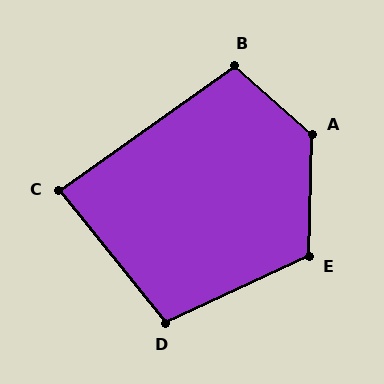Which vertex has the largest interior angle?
A, at approximately 130 degrees.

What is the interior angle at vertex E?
Approximately 117 degrees (obtuse).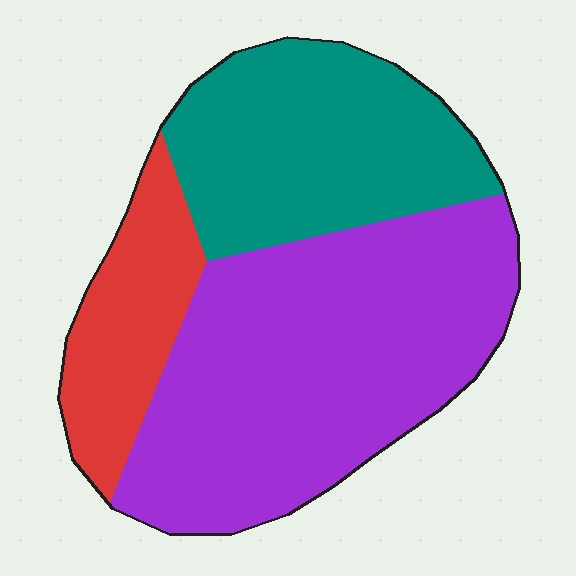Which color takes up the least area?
Red, at roughly 15%.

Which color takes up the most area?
Purple, at roughly 50%.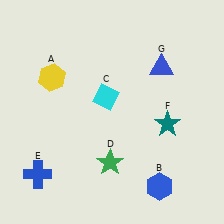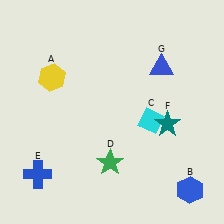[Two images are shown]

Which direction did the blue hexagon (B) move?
The blue hexagon (B) moved right.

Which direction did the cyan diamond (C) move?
The cyan diamond (C) moved right.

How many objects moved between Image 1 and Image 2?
2 objects moved between the two images.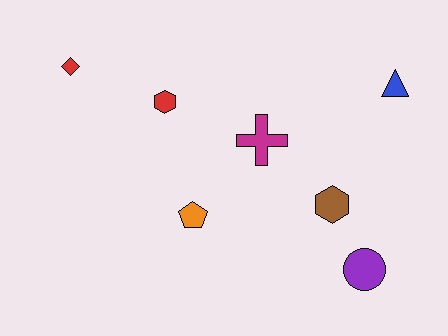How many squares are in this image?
There are no squares.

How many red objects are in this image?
There are 2 red objects.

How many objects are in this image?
There are 7 objects.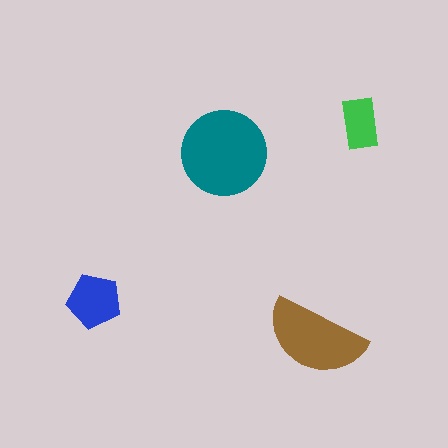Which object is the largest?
The teal circle.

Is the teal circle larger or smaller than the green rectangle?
Larger.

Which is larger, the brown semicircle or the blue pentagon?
The brown semicircle.